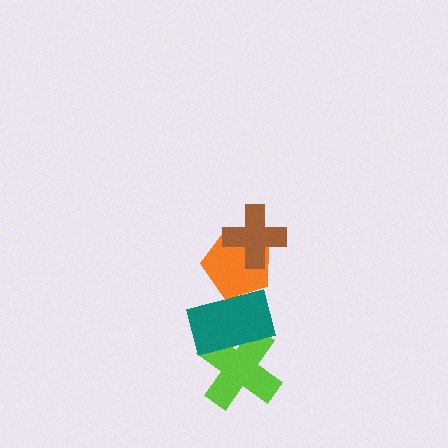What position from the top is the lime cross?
The lime cross is 4th from the top.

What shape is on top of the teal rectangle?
The orange pentagon is on top of the teal rectangle.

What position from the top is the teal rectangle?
The teal rectangle is 3rd from the top.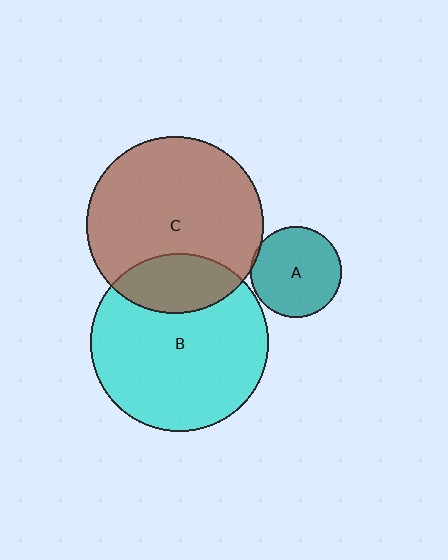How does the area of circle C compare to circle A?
Approximately 3.8 times.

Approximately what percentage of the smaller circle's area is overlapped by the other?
Approximately 20%.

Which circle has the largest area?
Circle B (cyan).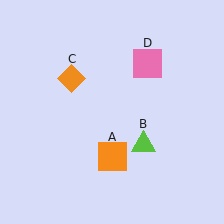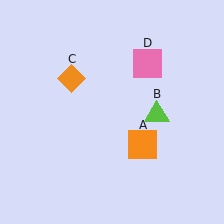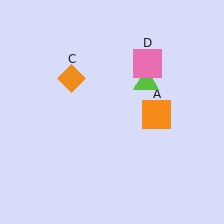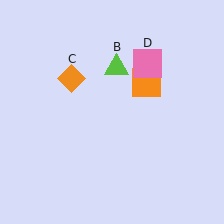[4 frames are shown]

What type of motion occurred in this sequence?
The orange square (object A), lime triangle (object B) rotated counterclockwise around the center of the scene.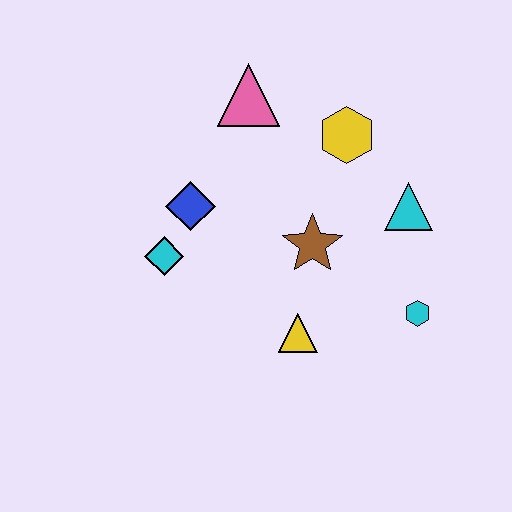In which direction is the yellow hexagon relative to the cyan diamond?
The yellow hexagon is to the right of the cyan diamond.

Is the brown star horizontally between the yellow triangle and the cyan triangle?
Yes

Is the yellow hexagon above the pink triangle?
No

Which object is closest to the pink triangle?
The yellow hexagon is closest to the pink triangle.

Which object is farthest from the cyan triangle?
The cyan diamond is farthest from the cyan triangle.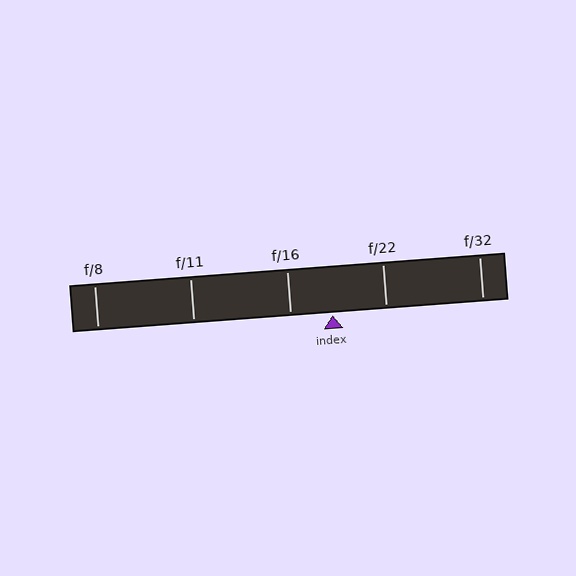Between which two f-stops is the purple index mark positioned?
The index mark is between f/16 and f/22.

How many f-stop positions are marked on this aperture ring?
There are 5 f-stop positions marked.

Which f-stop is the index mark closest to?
The index mark is closest to f/16.